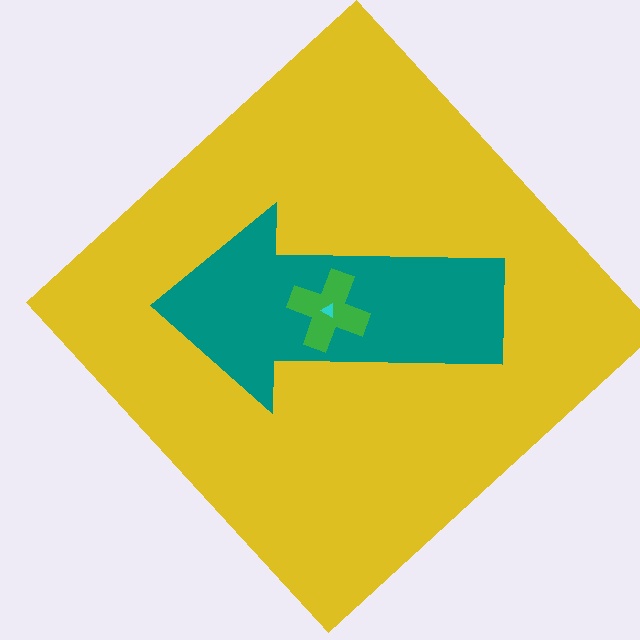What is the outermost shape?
The yellow diamond.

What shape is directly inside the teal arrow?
The green cross.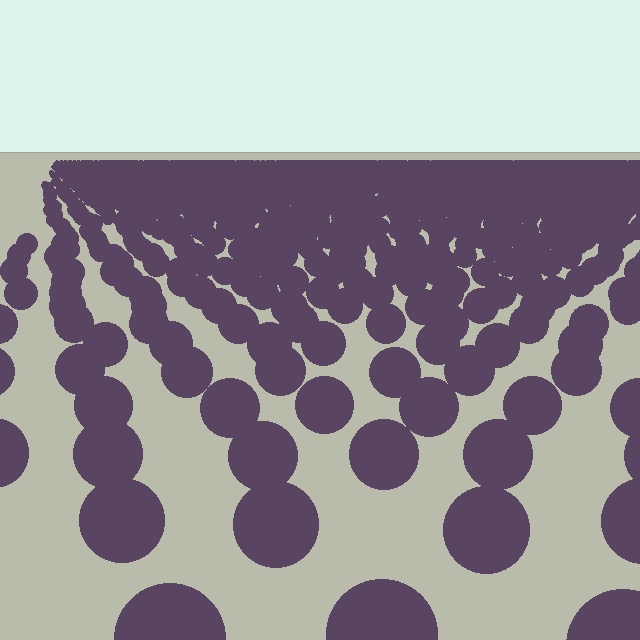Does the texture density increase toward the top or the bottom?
Density increases toward the top.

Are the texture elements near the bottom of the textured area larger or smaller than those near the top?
Larger. Near the bottom, elements are closer to the viewer and appear at a bigger on-screen size.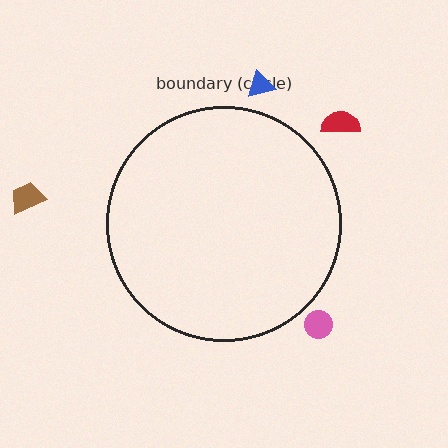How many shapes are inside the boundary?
0 inside, 4 outside.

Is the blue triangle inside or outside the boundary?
Outside.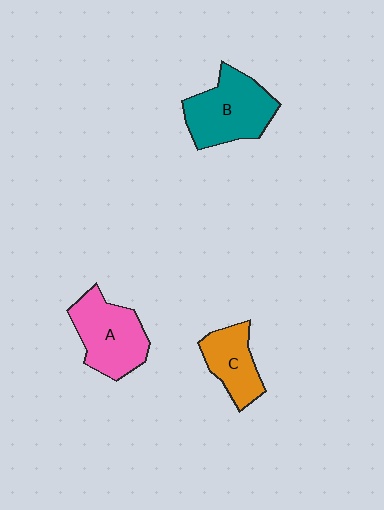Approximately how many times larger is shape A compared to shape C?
Approximately 1.4 times.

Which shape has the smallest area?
Shape C (orange).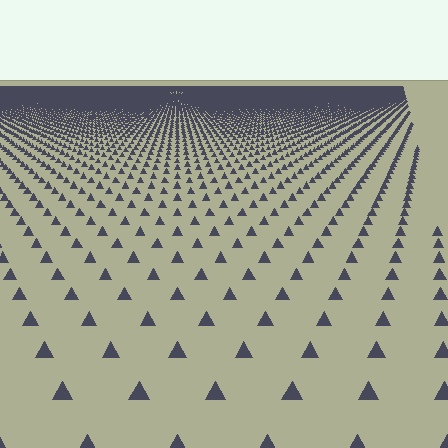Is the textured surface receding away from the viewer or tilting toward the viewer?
The surface is receding away from the viewer. Texture elements get smaller and denser toward the top.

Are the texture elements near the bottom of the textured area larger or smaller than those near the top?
Larger. Near the bottom, elements are closer to the viewer and appear at a bigger on-screen size.